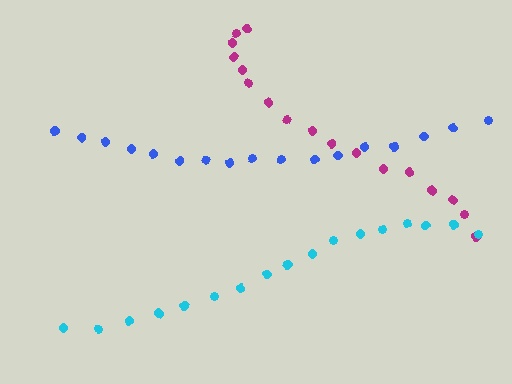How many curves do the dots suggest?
There are 3 distinct paths.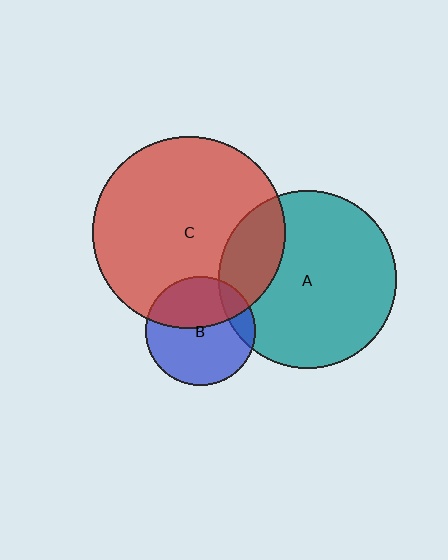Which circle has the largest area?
Circle C (red).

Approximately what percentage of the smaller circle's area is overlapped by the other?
Approximately 40%.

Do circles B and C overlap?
Yes.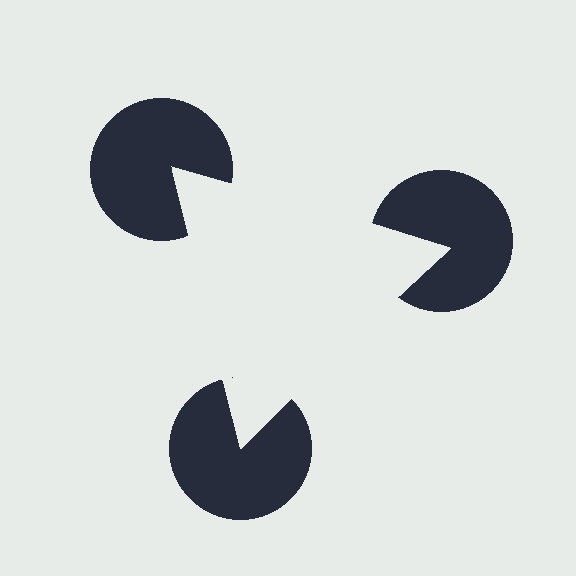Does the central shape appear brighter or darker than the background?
It typically appears slightly brighter than the background, even though no actual brightness change is drawn.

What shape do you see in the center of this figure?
An illusory triangle — its edges are inferred from the aligned wedge cuts in the pac-man discs, not physically drawn.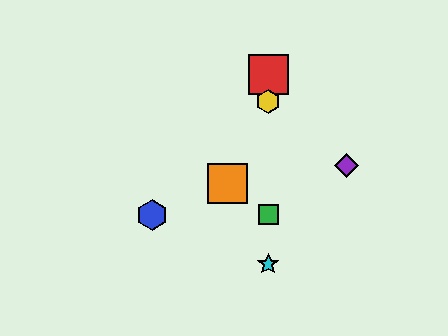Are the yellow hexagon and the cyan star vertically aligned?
Yes, both are at x≈268.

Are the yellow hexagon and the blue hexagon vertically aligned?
No, the yellow hexagon is at x≈268 and the blue hexagon is at x≈152.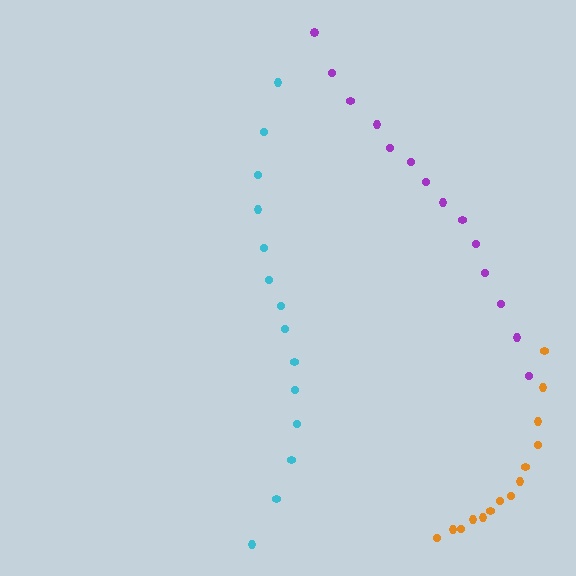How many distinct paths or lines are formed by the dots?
There are 3 distinct paths.